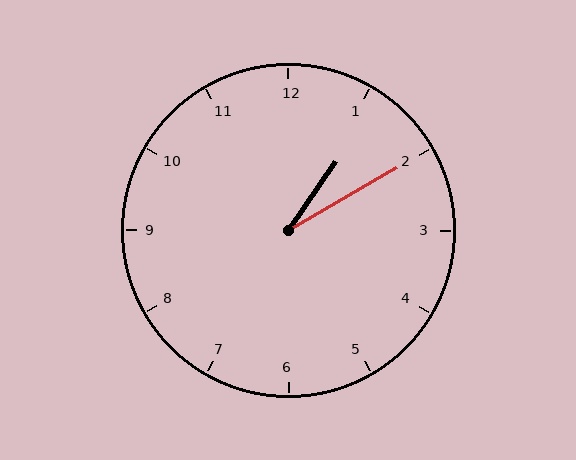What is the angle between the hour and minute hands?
Approximately 25 degrees.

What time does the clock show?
1:10.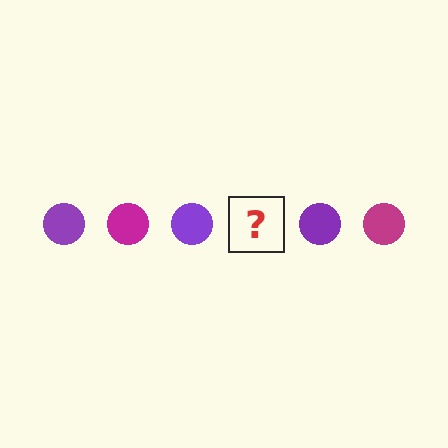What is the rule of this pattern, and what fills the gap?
The rule is that the pattern cycles through purple, magenta circles. The gap should be filled with a magenta circle.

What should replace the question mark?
The question mark should be replaced with a magenta circle.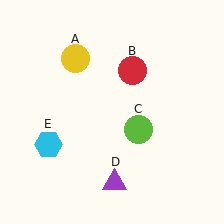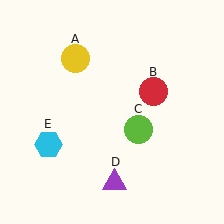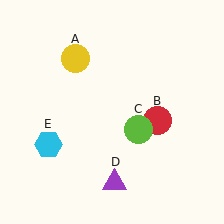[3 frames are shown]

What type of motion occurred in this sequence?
The red circle (object B) rotated clockwise around the center of the scene.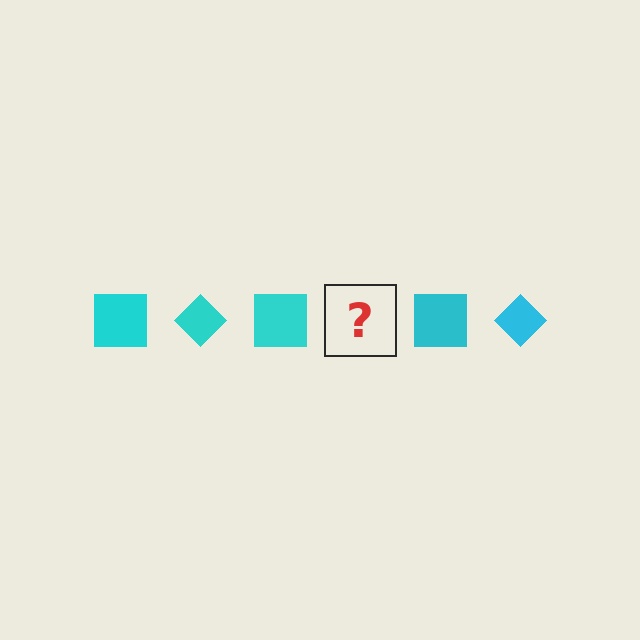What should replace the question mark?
The question mark should be replaced with a cyan diamond.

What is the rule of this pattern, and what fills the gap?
The rule is that the pattern cycles through square, diamond shapes in cyan. The gap should be filled with a cyan diamond.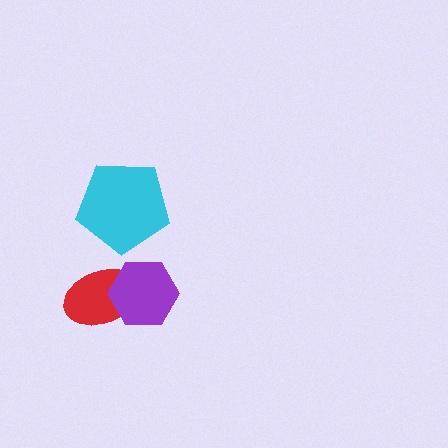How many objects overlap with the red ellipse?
1 object overlaps with the red ellipse.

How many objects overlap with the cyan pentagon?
0 objects overlap with the cyan pentagon.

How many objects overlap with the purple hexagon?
1 object overlaps with the purple hexagon.